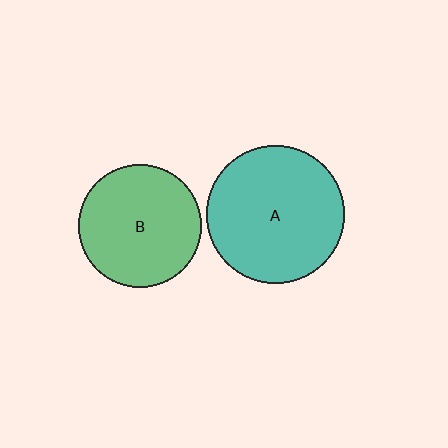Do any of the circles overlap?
No, none of the circles overlap.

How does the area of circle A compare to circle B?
Approximately 1.3 times.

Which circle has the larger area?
Circle A (teal).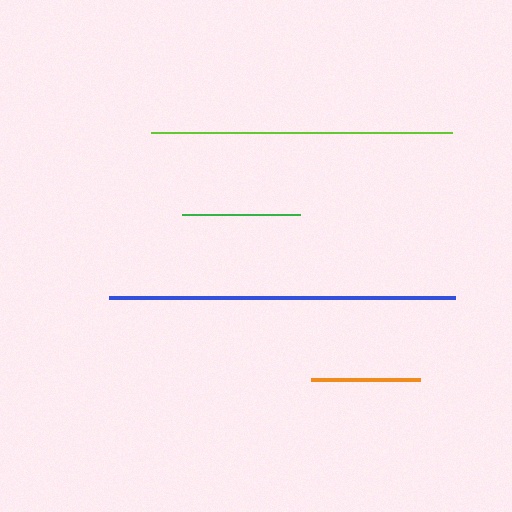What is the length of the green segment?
The green segment is approximately 119 pixels long.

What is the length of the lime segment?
The lime segment is approximately 301 pixels long.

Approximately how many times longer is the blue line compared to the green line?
The blue line is approximately 2.9 times the length of the green line.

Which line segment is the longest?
The blue line is the longest at approximately 346 pixels.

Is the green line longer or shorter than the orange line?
The green line is longer than the orange line.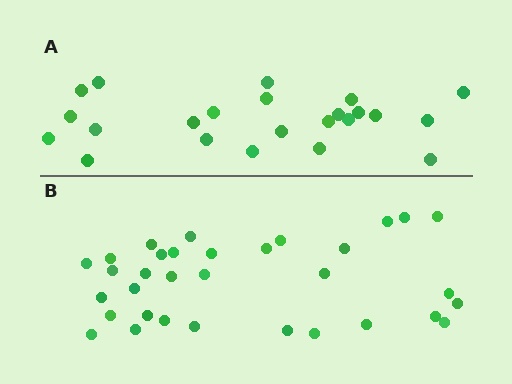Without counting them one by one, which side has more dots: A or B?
Region B (the bottom region) has more dots.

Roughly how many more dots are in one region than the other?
Region B has roughly 10 or so more dots than region A.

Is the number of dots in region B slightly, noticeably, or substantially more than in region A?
Region B has noticeably more, but not dramatically so. The ratio is roughly 1.4 to 1.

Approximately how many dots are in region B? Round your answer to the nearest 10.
About 30 dots. (The exact count is 33, which rounds to 30.)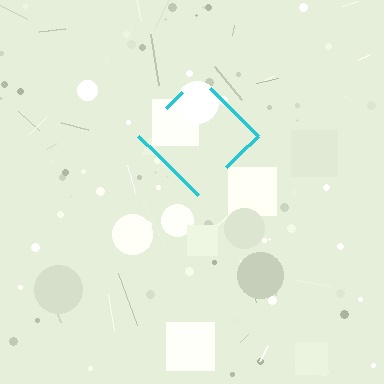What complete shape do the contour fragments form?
The contour fragments form a diamond.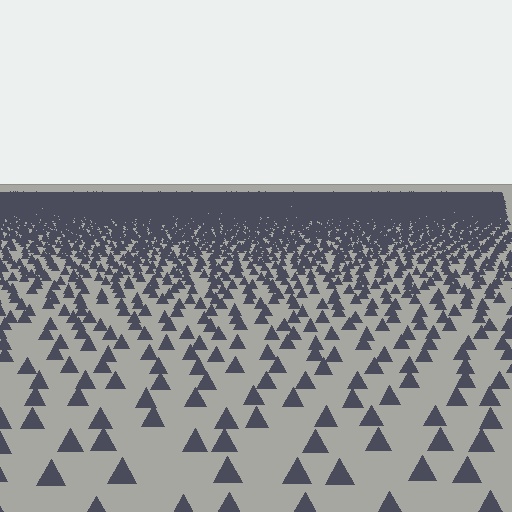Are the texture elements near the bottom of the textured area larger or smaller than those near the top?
Larger. Near the bottom, elements are closer to the viewer and appear at a bigger on-screen size.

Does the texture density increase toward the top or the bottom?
Density increases toward the top.